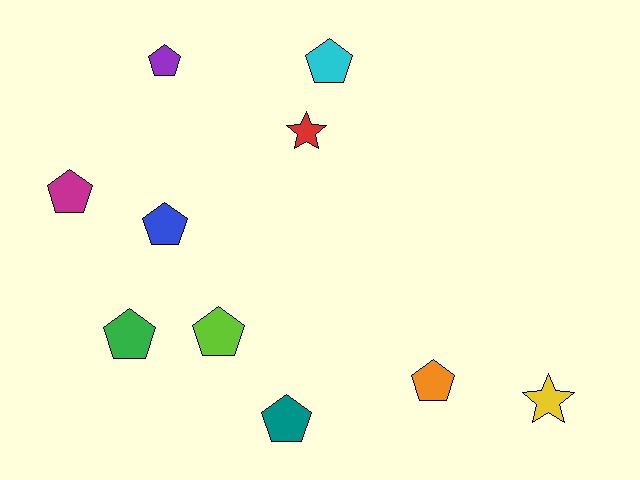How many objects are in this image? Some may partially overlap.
There are 10 objects.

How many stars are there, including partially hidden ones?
There are 2 stars.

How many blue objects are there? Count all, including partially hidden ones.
There is 1 blue object.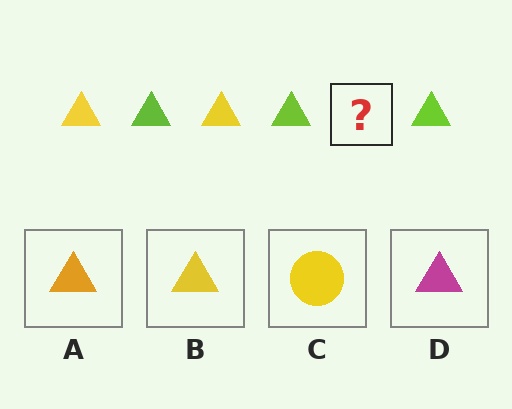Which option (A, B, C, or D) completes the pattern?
B.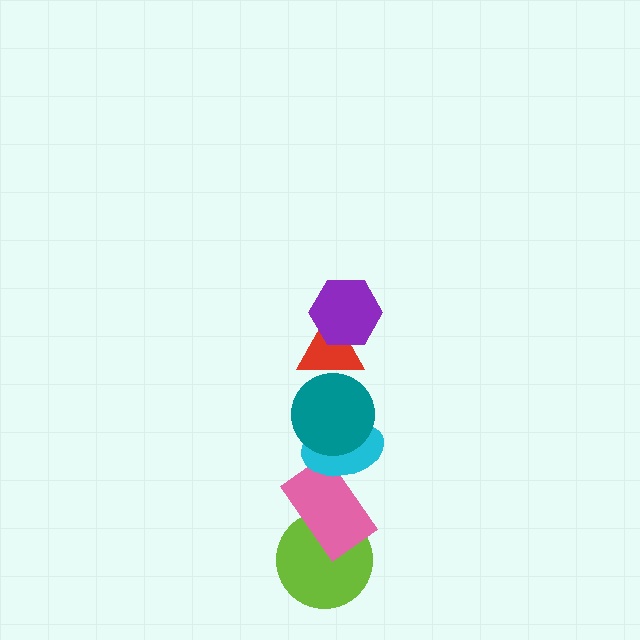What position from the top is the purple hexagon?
The purple hexagon is 1st from the top.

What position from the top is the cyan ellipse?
The cyan ellipse is 4th from the top.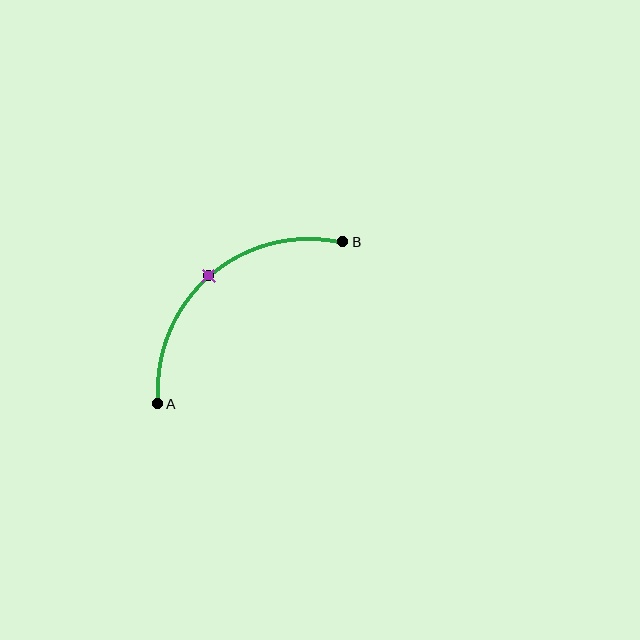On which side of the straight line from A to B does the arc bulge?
The arc bulges above and to the left of the straight line connecting A and B.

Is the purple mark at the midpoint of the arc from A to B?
Yes. The purple mark lies on the arc at equal arc-length from both A and B — it is the arc midpoint.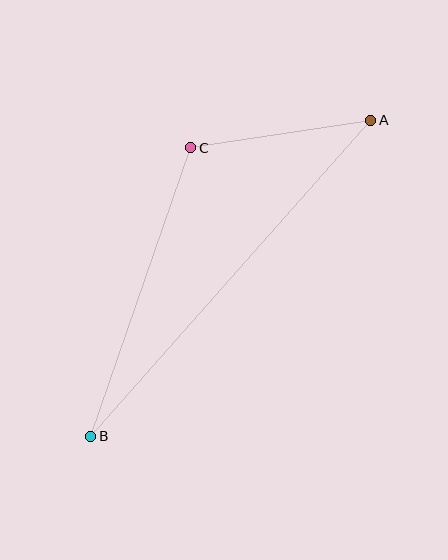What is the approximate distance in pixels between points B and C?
The distance between B and C is approximately 305 pixels.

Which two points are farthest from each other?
Points A and B are farthest from each other.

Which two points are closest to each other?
Points A and C are closest to each other.